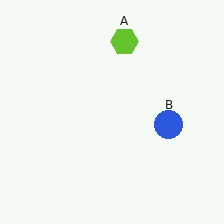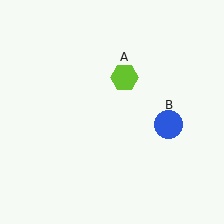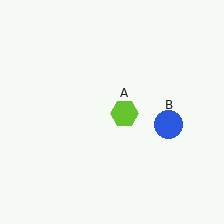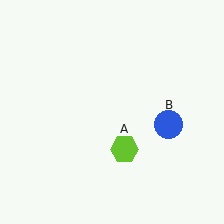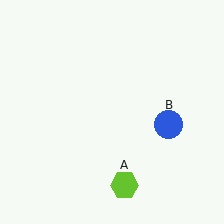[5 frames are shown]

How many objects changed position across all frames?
1 object changed position: lime hexagon (object A).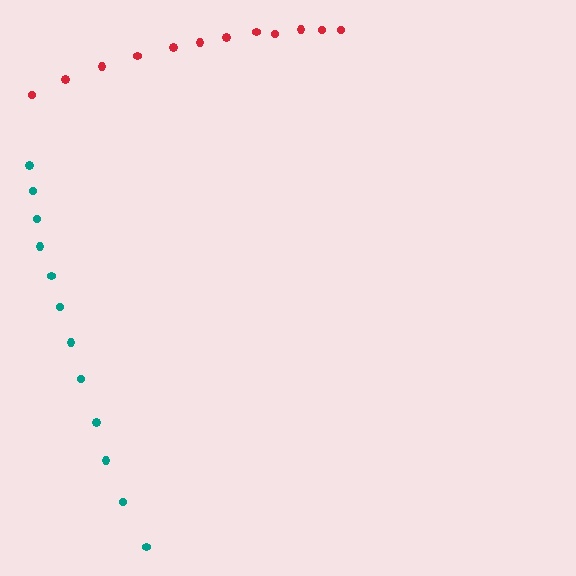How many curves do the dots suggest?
There are 2 distinct paths.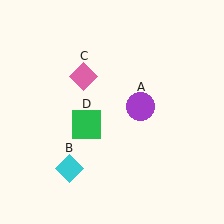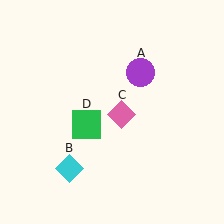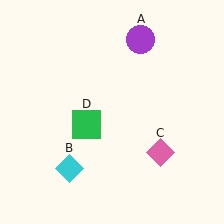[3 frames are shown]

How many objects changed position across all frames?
2 objects changed position: purple circle (object A), pink diamond (object C).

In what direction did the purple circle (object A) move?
The purple circle (object A) moved up.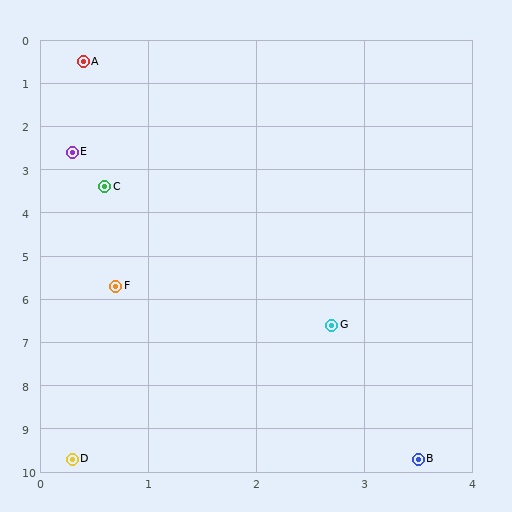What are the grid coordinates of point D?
Point D is at approximately (0.3, 9.7).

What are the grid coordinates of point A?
Point A is at approximately (0.4, 0.5).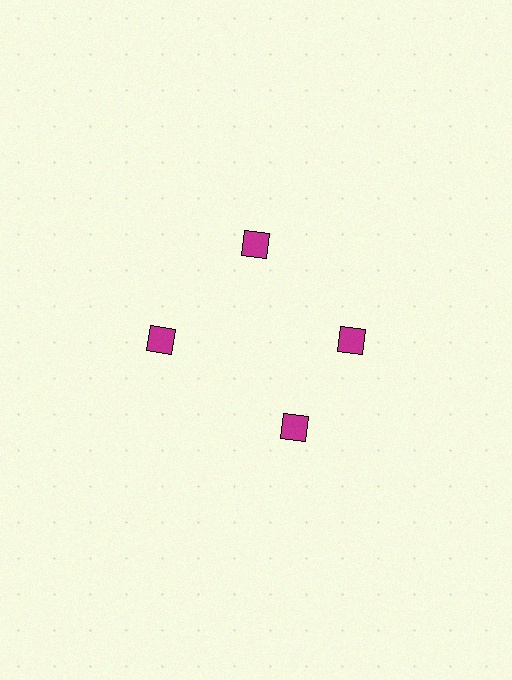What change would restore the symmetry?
The symmetry would be restored by rotating it back into even spacing with its neighbors so that all 4 diamonds sit at equal angles and equal distance from the center.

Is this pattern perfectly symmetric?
No. The 4 magenta diamonds are arranged in a ring, but one element near the 6 o'clock position is rotated out of alignment along the ring, breaking the 4-fold rotational symmetry.